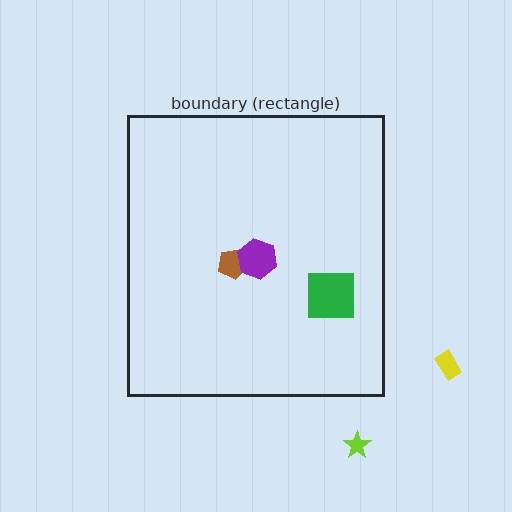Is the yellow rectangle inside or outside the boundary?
Outside.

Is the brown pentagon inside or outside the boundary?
Inside.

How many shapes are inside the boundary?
3 inside, 2 outside.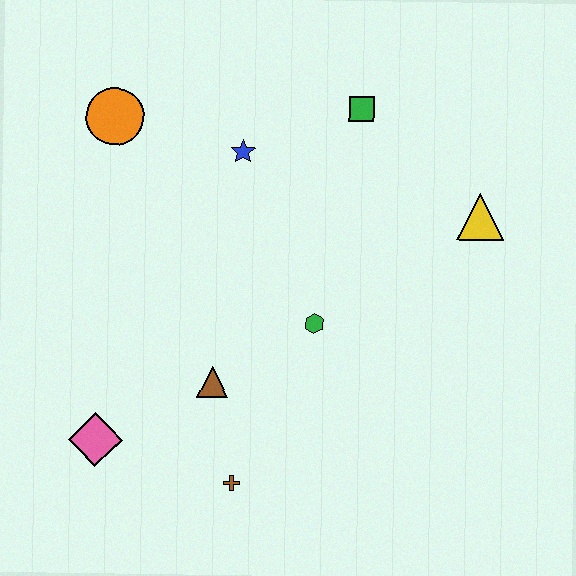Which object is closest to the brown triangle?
The brown cross is closest to the brown triangle.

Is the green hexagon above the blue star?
No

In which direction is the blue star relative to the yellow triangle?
The blue star is to the left of the yellow triangle.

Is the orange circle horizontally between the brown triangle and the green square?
No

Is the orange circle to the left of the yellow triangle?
Yes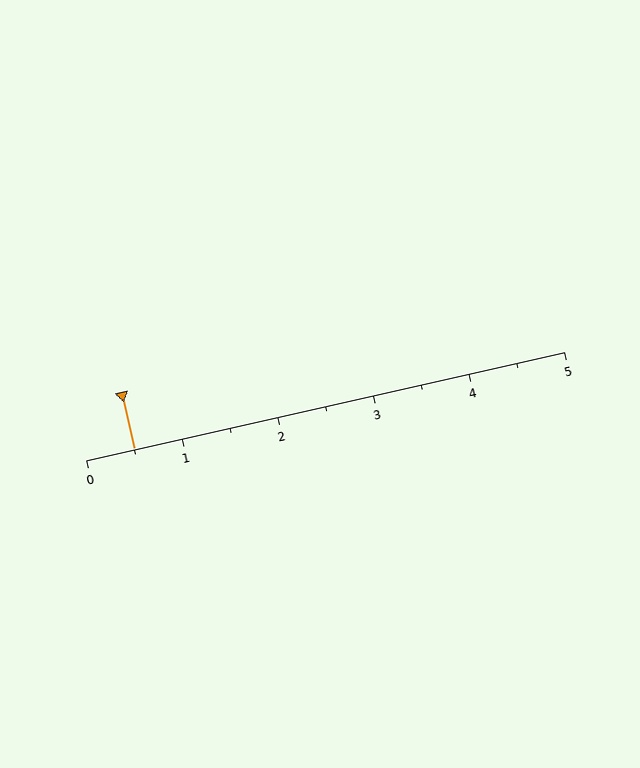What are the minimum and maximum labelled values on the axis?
The axis runs from 0 to 5.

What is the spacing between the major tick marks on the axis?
The major ticks are spaced 1 apart.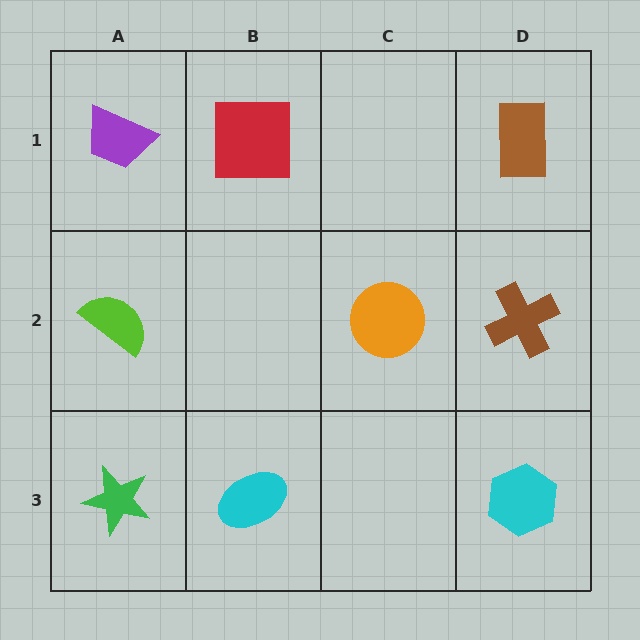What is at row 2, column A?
A lime semicircle.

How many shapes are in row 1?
3 shapes.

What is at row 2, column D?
A brown cross.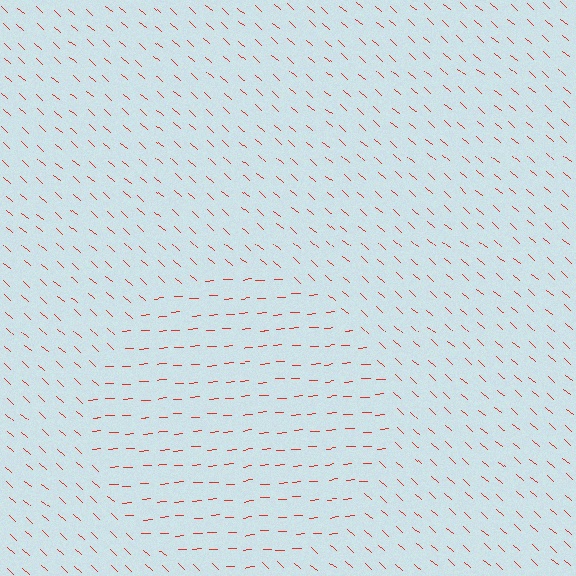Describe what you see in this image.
The image is filled with small red line segments. A circle region in the image has lines oriented differently from the surrounding lines, creating a visible texture boundary.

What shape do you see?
I see a circle.